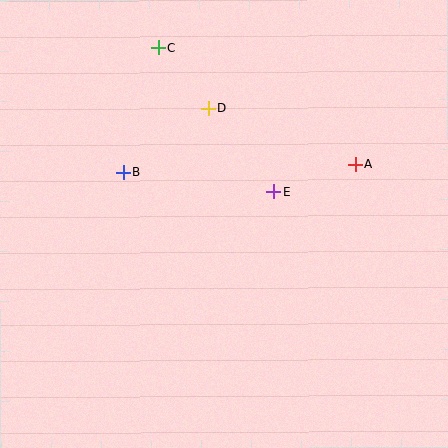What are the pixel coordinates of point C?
Point C is at (158, 48).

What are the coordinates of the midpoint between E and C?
The midpoint between E and C is at (216, 120).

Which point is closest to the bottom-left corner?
Point B is closest to the bottom-left corner.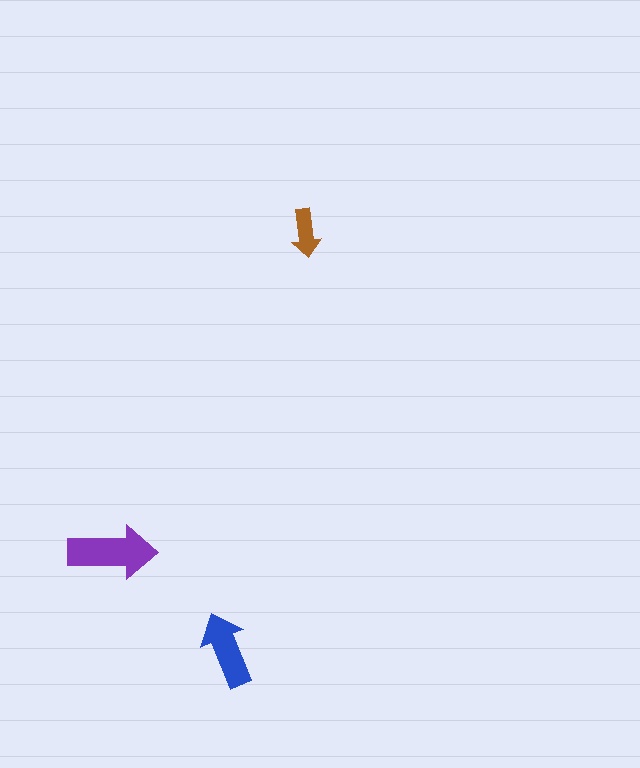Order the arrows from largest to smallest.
the purple one, the blue one, the brown one.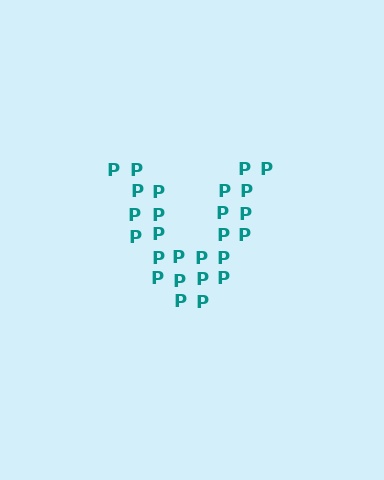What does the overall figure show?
The overall figure shows the letter V.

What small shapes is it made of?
It is made of small letter P's.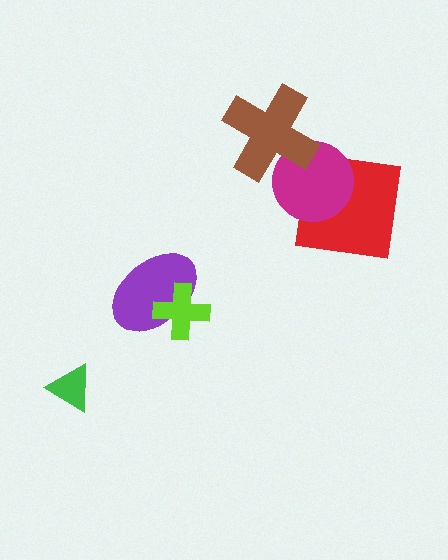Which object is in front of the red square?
The magenta circle is in front of the red square.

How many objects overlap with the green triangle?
0 objects overlap with the green triangle.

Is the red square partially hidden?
Yes, it is partially covered by another shape.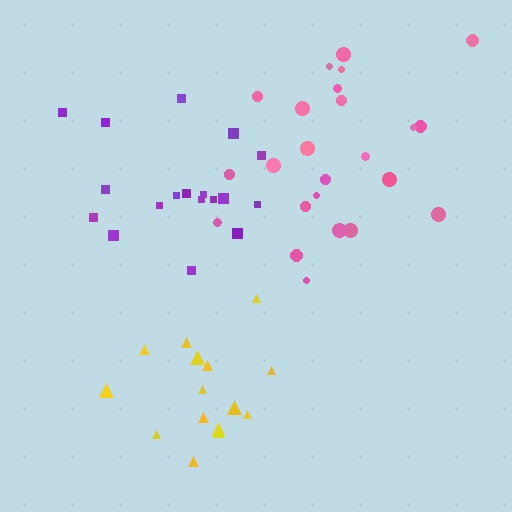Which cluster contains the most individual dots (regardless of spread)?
Pink (24).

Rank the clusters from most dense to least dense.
yellow, pink, purple.